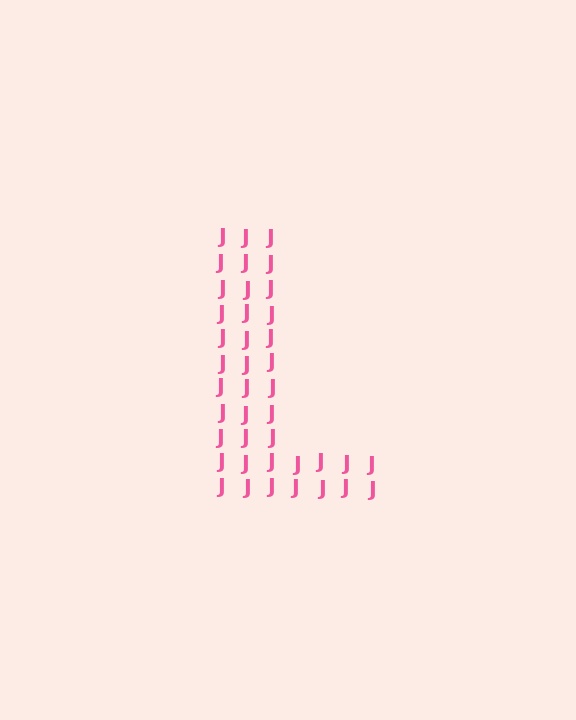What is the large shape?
The large shape is the letter L.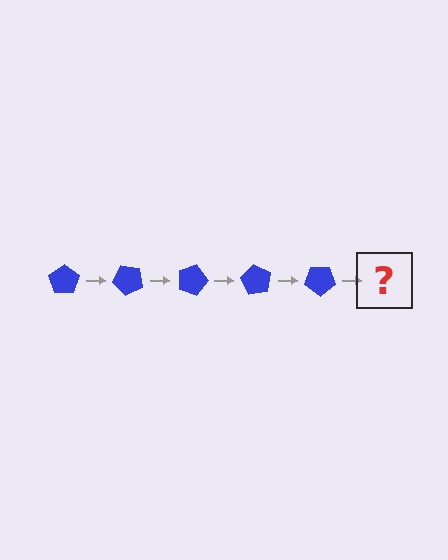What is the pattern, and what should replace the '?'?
The pattern is that the pentagon rotates 45 degrees each step. The '?' should be a blue pentagon rotated 225 degrees.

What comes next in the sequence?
The next element should be a blue pentagon rotated 225 degrees.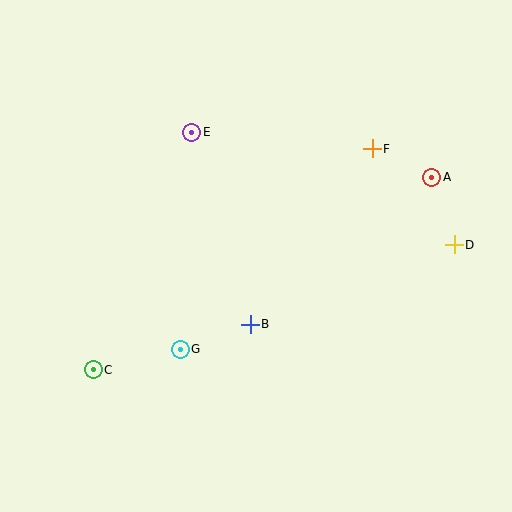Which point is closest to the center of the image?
Point B at (250, 324) is closest to the center.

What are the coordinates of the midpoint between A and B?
The midpoint between A and B is at (341, 251).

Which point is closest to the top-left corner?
Point E is closest to the top-left corner.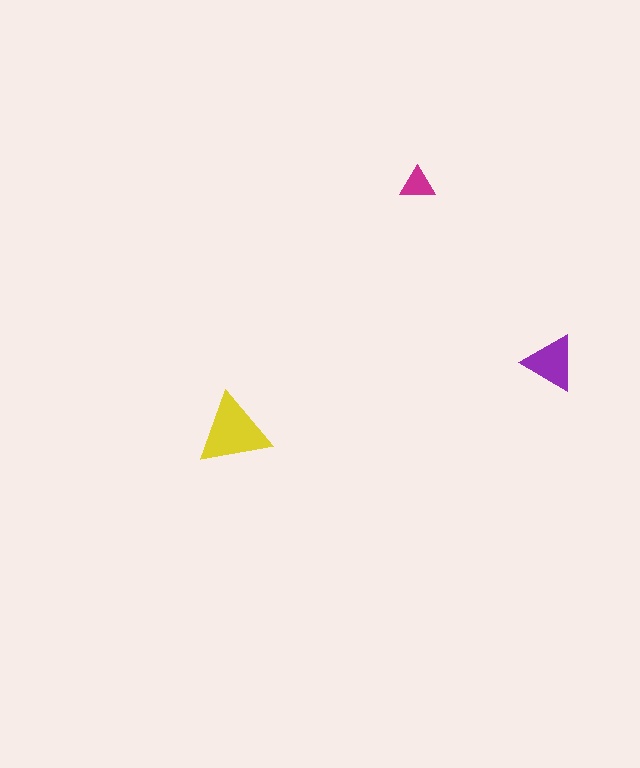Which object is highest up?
The magenta triangle is topmost.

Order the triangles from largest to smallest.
the yellow one, the purple one, the magenta one.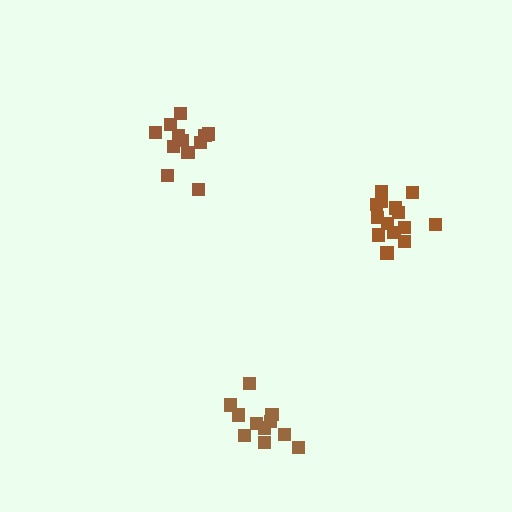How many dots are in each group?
Group 1: 15 dots, Group 2: 12 dots, Group 3: 12 dots (39 total).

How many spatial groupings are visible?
There are 3 spatial groupings.